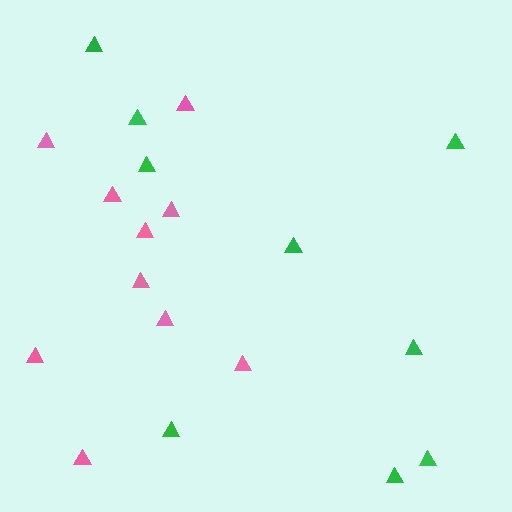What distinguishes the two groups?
There are 2 groups: one group of green triangles (9) and one group of pink triangles (10).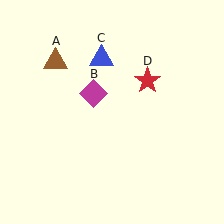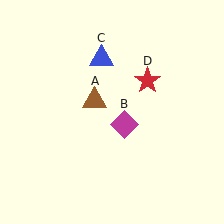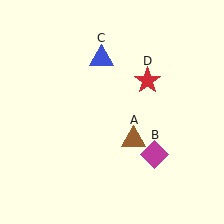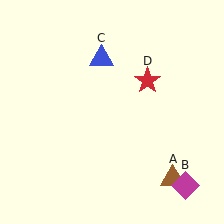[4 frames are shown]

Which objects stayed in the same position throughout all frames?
Blue triangle (object C) and red star (object D) remained stationary.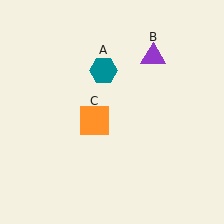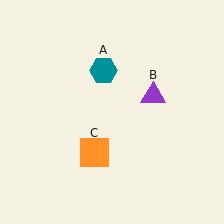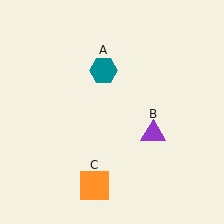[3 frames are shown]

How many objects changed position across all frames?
2 objects changed position: purple triangle (object B), orange square (object C).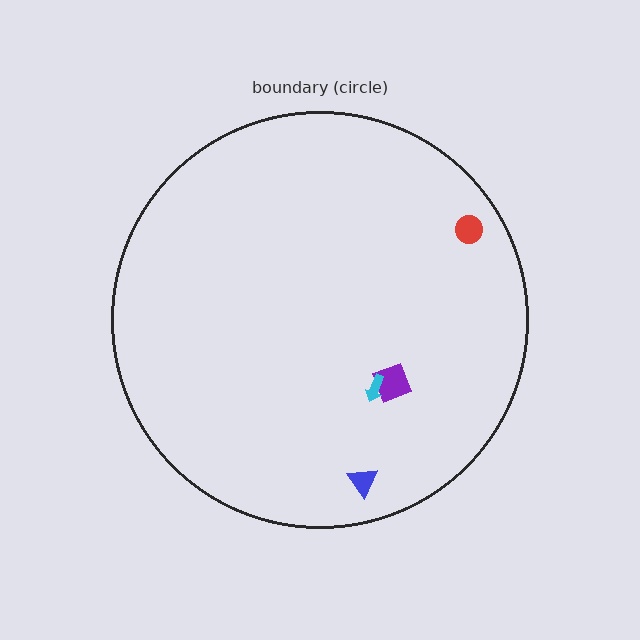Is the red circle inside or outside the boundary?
Inside.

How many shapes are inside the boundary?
4 inside, 0 outside.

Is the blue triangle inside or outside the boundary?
Inside.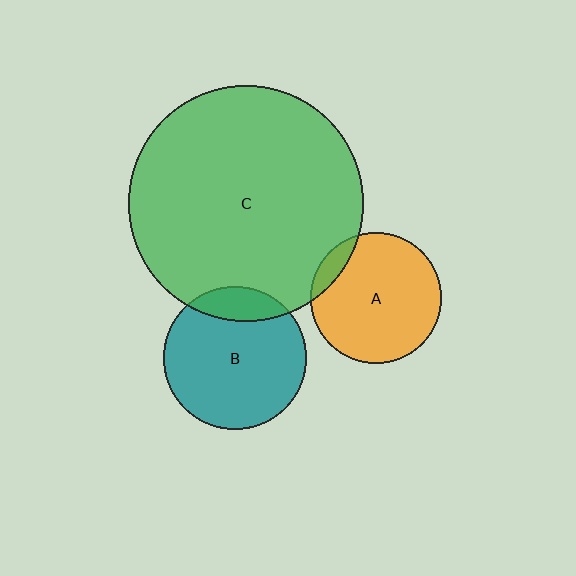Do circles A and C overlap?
Yes.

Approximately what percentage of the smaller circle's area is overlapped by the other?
Approximately 10%.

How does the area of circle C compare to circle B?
Approximately 2.7 times.